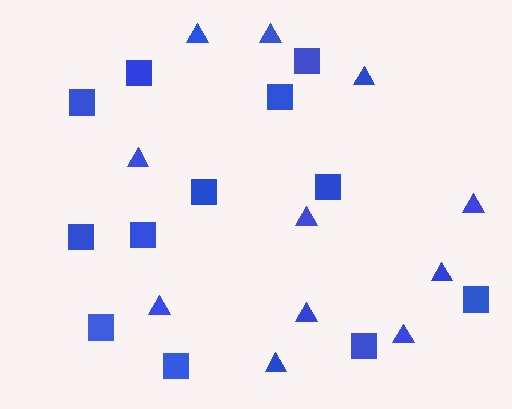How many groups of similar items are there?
There are 2 groups: one group of squares (12) and one group of triangles (11).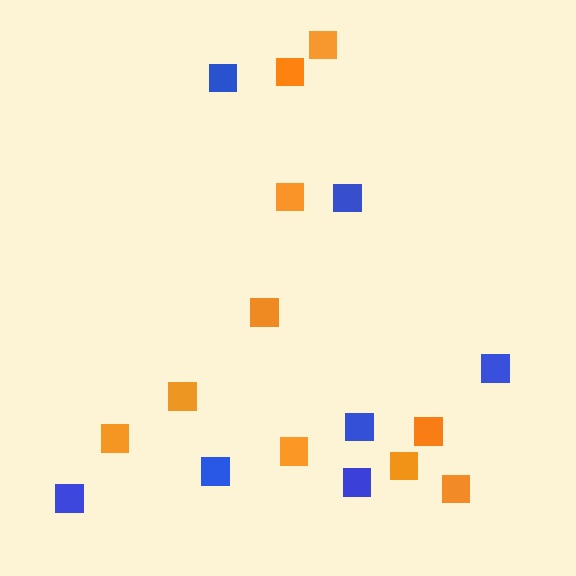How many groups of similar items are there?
There are 2 groups: one group of blue squares (7) and one group of orange squares (10).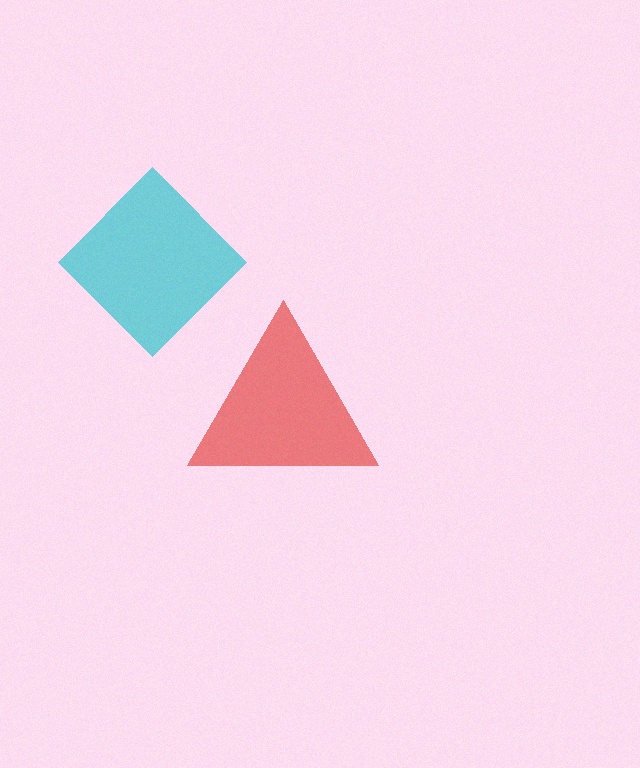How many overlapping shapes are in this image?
There are 2 overlapping shapes in the image.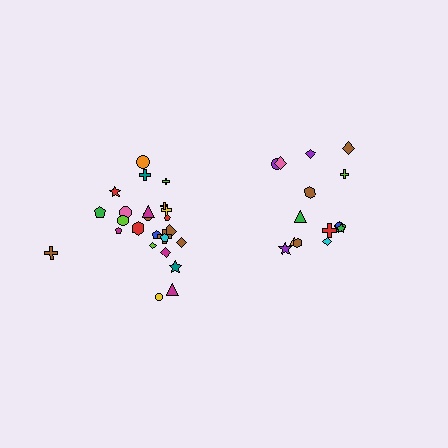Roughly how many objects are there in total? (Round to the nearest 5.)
Roughly 40 objects in total.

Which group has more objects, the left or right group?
The left group.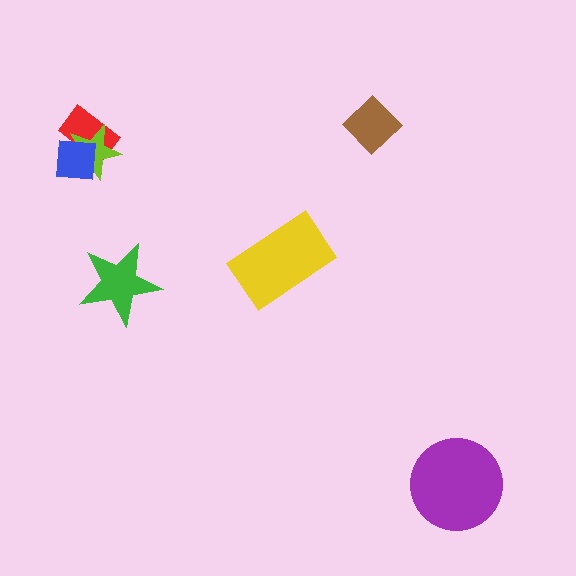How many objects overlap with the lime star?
2 objects overlap with the lime star.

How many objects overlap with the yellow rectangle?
0 objects overlap with the yellow rectangle.